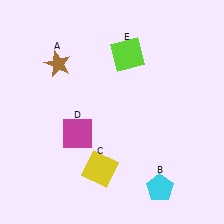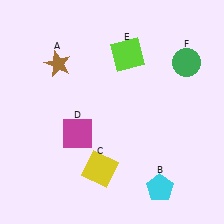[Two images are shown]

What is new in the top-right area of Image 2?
A green circle (F) was added in the top-right area of Image 2.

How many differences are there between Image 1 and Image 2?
There is 1 difference between the two images.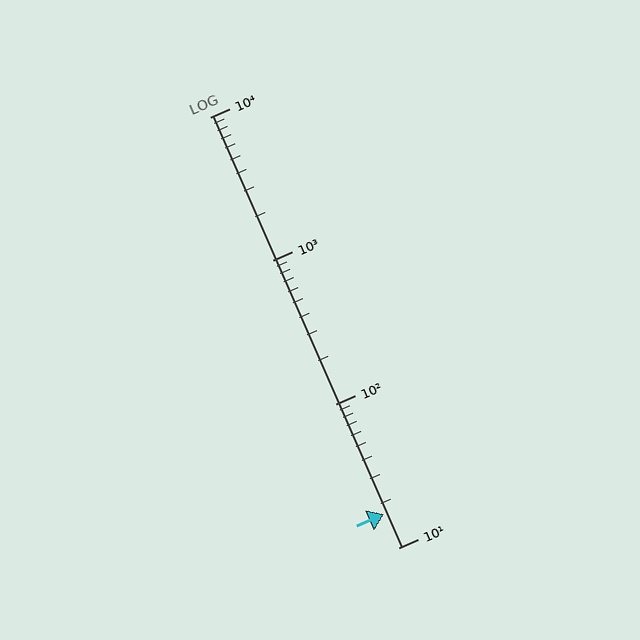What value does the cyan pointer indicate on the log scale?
The pointer indicates approximately 17.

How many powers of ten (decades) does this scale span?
The scale spans 3 decades, from 10 to 10000.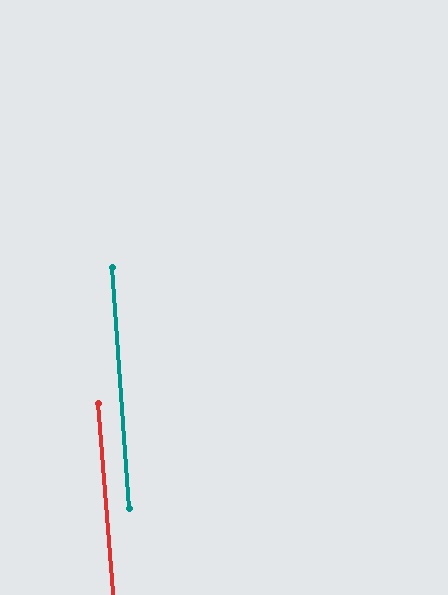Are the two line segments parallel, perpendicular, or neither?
Parallel — their directions differ by only 0.5°.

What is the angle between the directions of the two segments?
Approximately 0 degrees.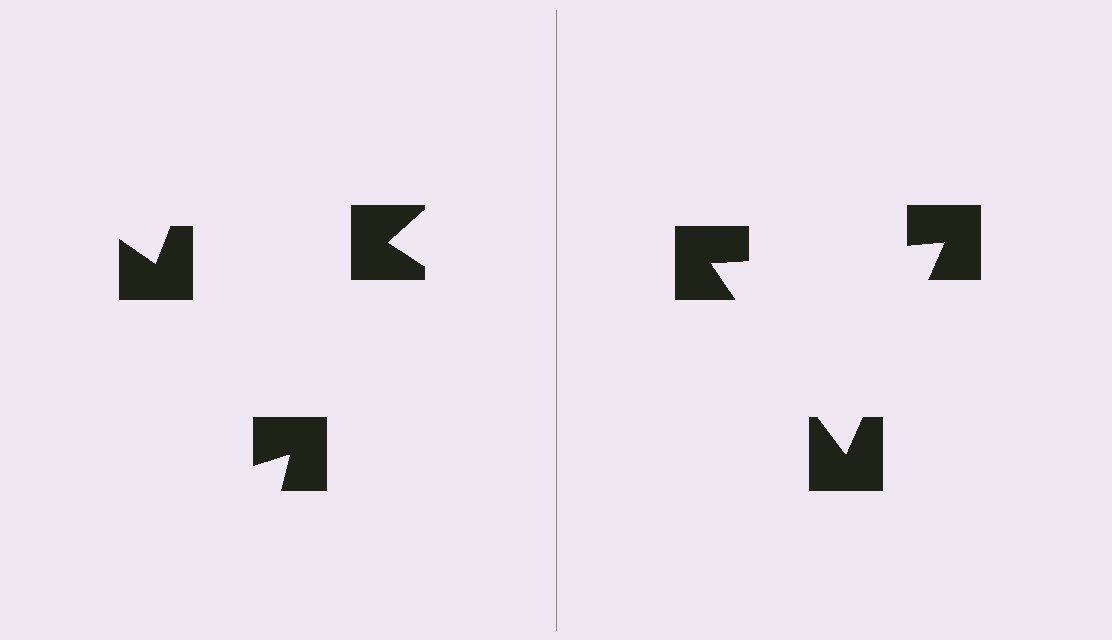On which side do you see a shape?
An illusory triangle appears on the right side. On the left side the wedge cuts are rotated, so no coherent shape forms.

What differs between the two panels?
The notched squares are positioned identically on both sides; only the wedge orientations differ. On the right they align to a triangle; on the left they are misaligned.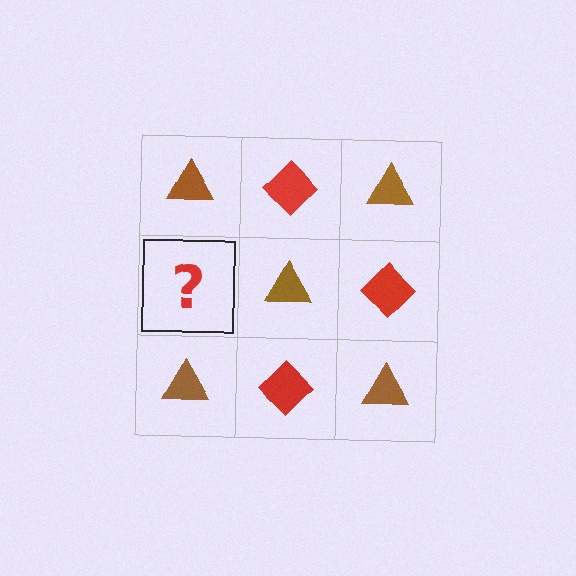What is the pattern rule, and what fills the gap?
The rule is that it alternates brown triangle and red diamond in a checkerboard pattern. The gap should be filled with a red diamond.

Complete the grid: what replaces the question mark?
The question mark should be replaced with a red diamond.